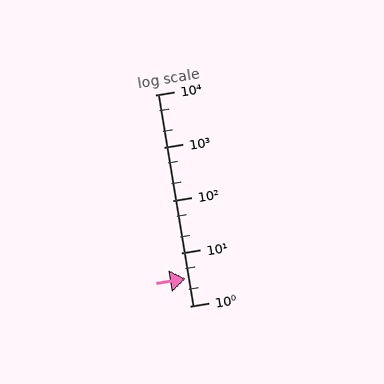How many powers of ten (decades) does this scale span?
The scale spans 4 decades, from 1 to 10000.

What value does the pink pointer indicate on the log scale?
The pointer indicates approximately 3.2.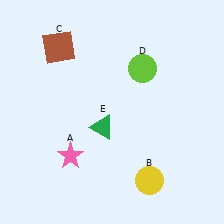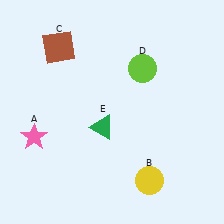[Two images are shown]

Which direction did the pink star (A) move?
The pink star (A) moved left.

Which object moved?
The pink star (A) moved left.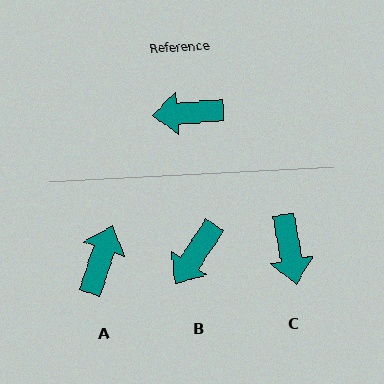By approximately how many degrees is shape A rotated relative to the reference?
Approximately 113 degrees clockwise.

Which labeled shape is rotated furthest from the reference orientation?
A, about 113 degrees away.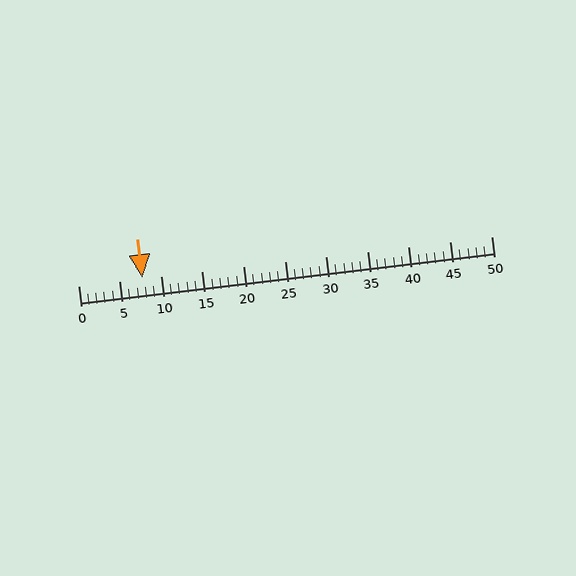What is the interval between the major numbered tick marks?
The major tick marks are spaced 5 units apart.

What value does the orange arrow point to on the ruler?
The orange arrow points to approximately 8.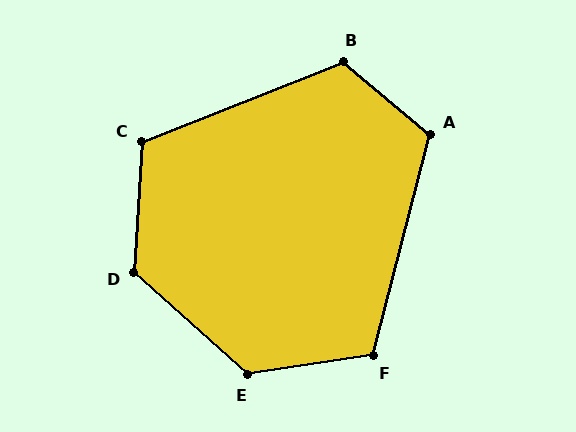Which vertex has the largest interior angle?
E, at approximately 129 degrees.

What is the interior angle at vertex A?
Approximately 116 degrees (obtuse).